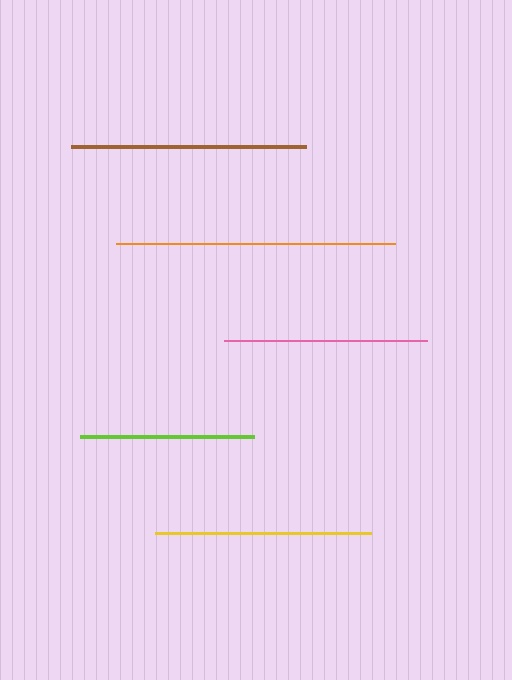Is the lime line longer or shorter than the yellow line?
The yellow line is longer than the lime line.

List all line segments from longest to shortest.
From longest to shortest: orange, brown, yellow, pink, lime.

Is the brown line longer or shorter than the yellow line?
The brown line is longer than the yellow line.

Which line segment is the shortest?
The lime line is the shortest at approximately 175 pixels.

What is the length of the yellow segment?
The yellow segment is approximately 216 pixels long.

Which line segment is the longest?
The orange line is the longest at approximately 279 pixels.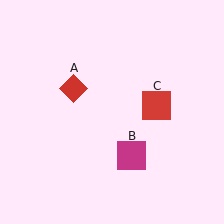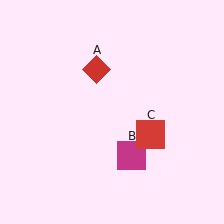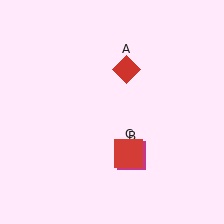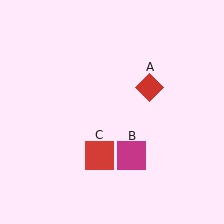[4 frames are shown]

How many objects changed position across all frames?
2 objects changed position: red diamond (object A), red square (object C).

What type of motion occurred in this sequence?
The red diamond (object A), red square (object C) rotated clockwise around the center of the scene.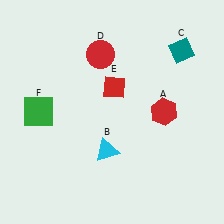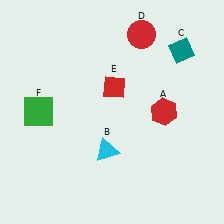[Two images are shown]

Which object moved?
The red circle (D) moved right.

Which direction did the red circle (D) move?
The red circle (D) moved right.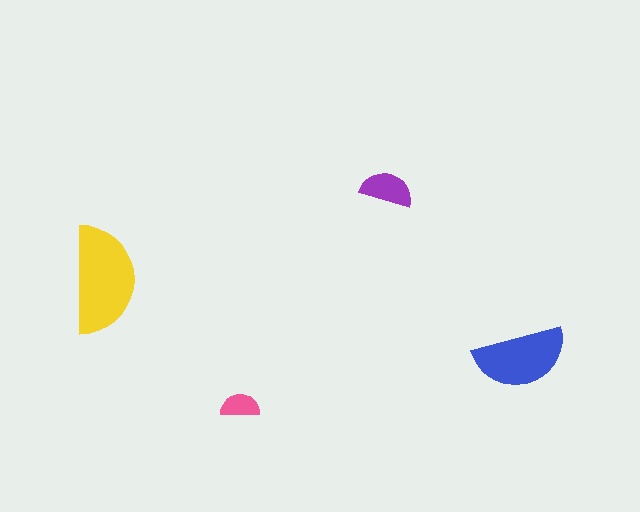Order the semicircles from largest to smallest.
the yellow one, the blue one, the purple one, the pink one.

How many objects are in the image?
There are 4 objects in the image.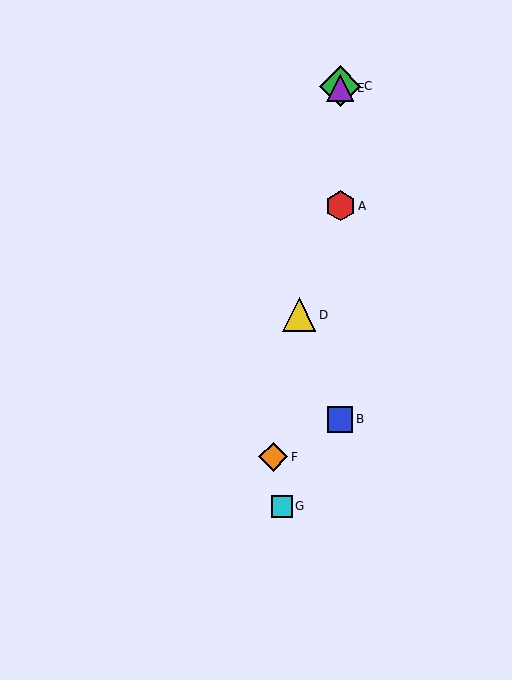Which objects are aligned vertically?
Objects A, B, C, E are aligned vertically.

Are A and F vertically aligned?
No, A is at x≈340 and F is at x≈273.